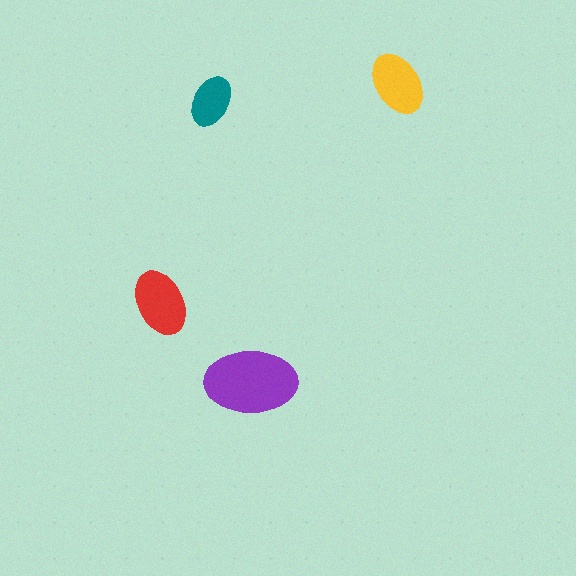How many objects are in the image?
There are 4 objects in the image.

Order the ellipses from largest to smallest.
the purple one, the red one, the yellow one, the teal one.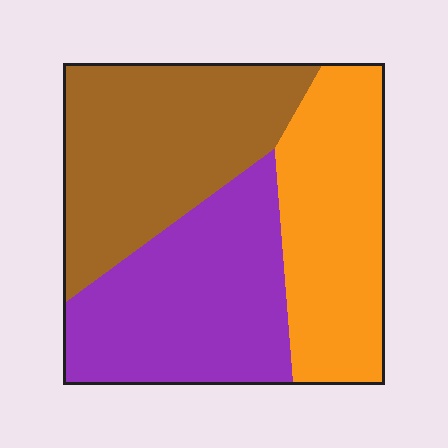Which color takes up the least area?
Orange, at roughly 30%.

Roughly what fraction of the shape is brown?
Brown takes up about one third (1/3) of the shape.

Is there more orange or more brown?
Brown.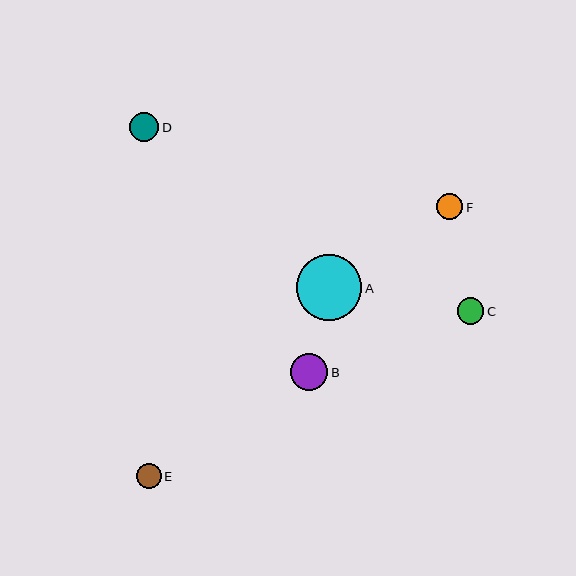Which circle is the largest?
Circle A is the largest with a size of approximately 65 pixels.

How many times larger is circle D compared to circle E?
Circle D is approximately 1.2 times the size of circle E.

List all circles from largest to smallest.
From largest to smallest: A, B, D, C, F, E.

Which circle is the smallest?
Circle E is the smallest with a size of approximately 25 pixels.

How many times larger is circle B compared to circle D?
Circle B is approximately 1.3 times the size of circle D.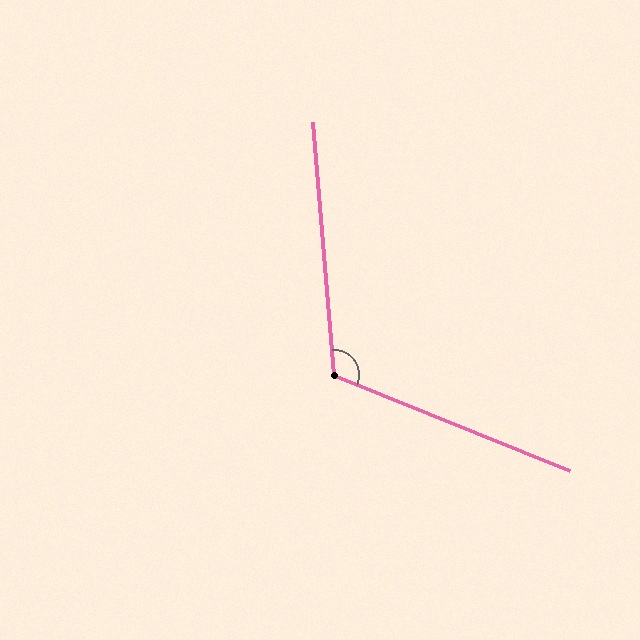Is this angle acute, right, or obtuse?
It is obtuse.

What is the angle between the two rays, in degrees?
Approximately 117 degrees.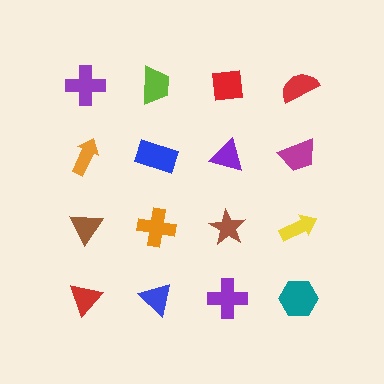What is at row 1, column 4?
A red semicircle.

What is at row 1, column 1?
A purple cross.